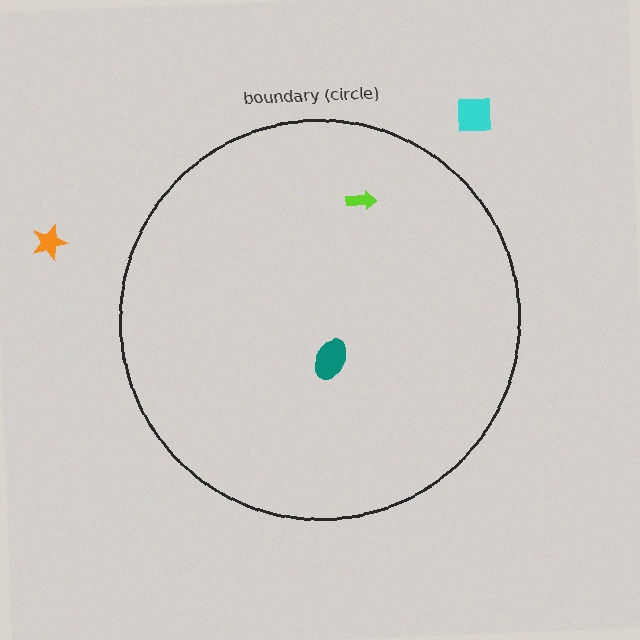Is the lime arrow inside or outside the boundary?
Inside.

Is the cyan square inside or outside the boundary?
Outside.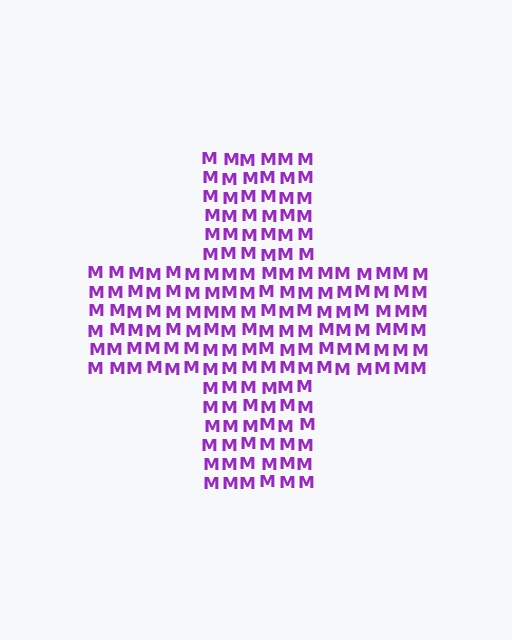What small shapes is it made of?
It is made of small letter M's.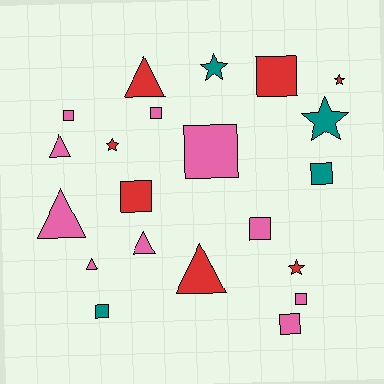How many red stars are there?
There are 3 red stars.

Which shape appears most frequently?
Square, with 10 objects.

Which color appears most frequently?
Pink, with 10 objects.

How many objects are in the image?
There are 21 objects.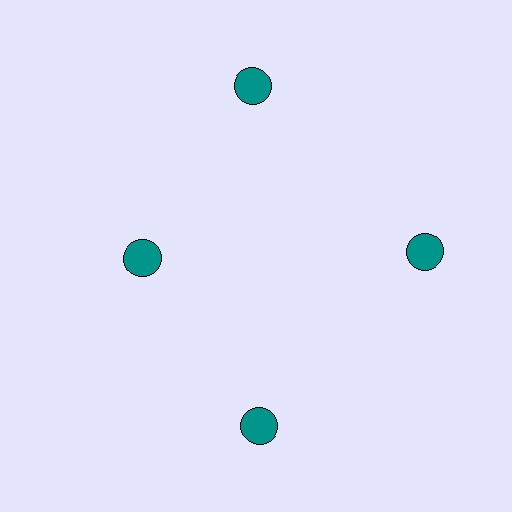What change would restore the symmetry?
The symmetry would be restored by moving it outward, back onto the ring so that all 4 circles sit at equal angles and equal distance from the center.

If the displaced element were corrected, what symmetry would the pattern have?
It would have 4-fold rotational symmetry — the pattern would map onto itself every 90 degrees.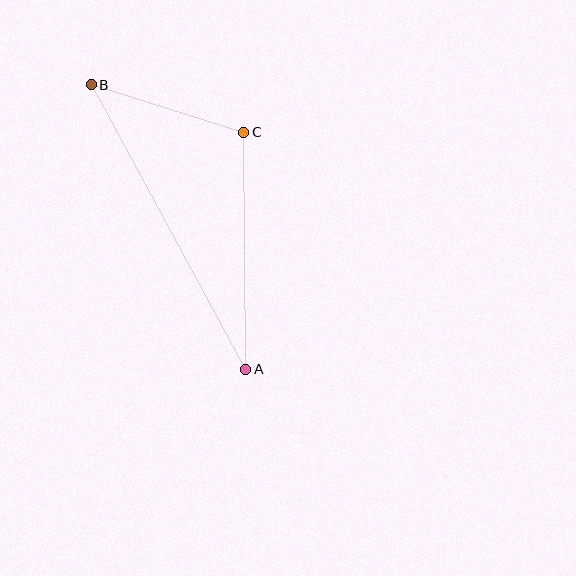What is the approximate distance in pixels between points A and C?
The distance between A and C is approximately 237 pixels.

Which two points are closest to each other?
Points B and C are closest to each other.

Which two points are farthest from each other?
Points A and B are farthest from each other.